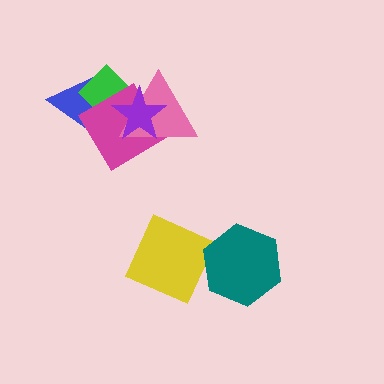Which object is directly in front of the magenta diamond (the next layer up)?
The pink triangle is directly in front of the magenta diamond.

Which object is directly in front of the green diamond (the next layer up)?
The magenta diamond is directly in front of the green diamond.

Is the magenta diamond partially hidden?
Yes, it is partially covered by another shape.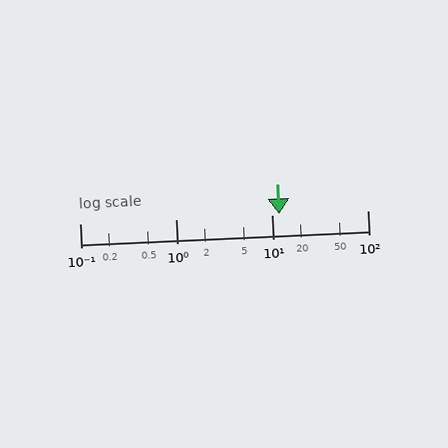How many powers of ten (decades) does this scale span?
The scale spans 3 decades, from 0.1 to 100.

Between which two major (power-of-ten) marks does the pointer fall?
The pointer is between 10 and 100.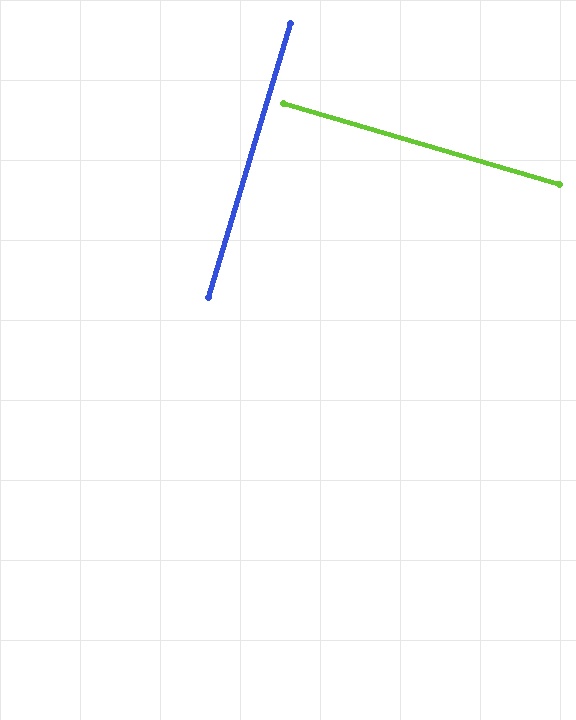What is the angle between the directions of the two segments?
Approximately 90 degrees.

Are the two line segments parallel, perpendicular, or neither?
Perpendicular — they meet at approximately 90°.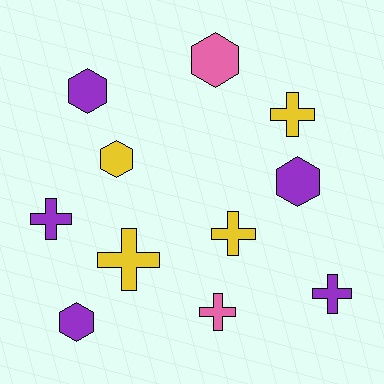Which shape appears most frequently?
Cross, with 6 objects.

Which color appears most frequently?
Purple, with 5 objects.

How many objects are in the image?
There are 11 objects.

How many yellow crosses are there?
There are 3 yellow crosses.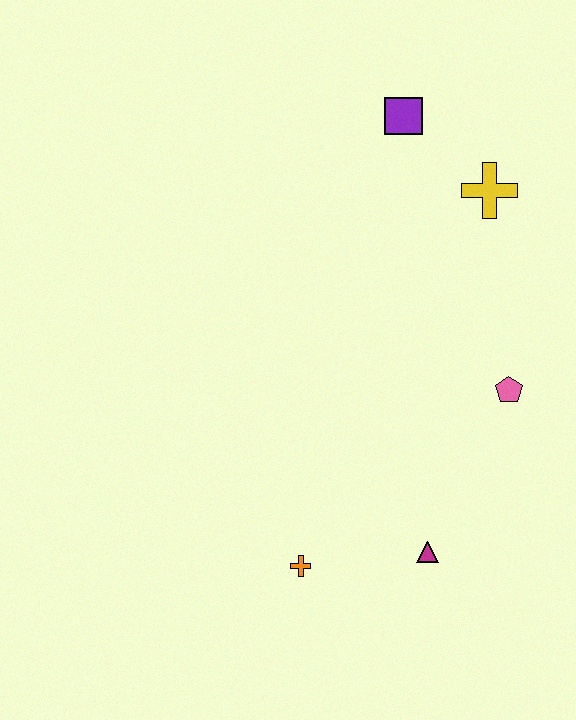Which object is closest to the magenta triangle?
The orange cross is closest to the magenta triangle.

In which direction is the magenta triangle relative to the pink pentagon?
The magenta triangle is below the pink pentagon.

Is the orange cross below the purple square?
Yes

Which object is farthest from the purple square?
The orange cross is farthest from the purple square.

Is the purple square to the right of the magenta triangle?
No